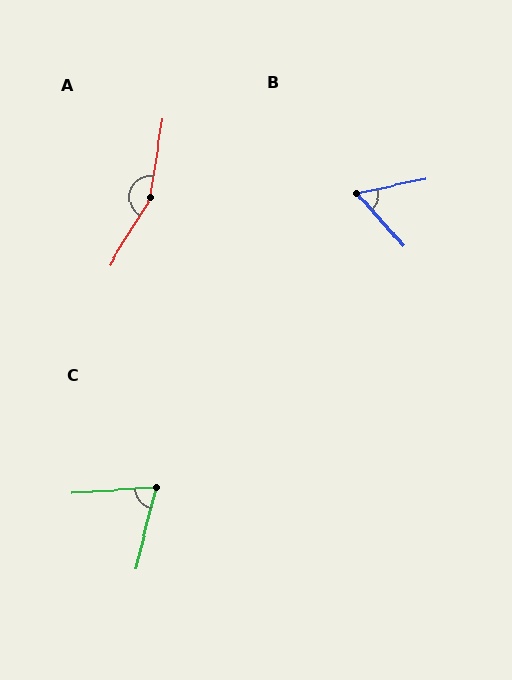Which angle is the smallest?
B, at approximately 60 degrees.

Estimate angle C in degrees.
Approximately 73 degrees.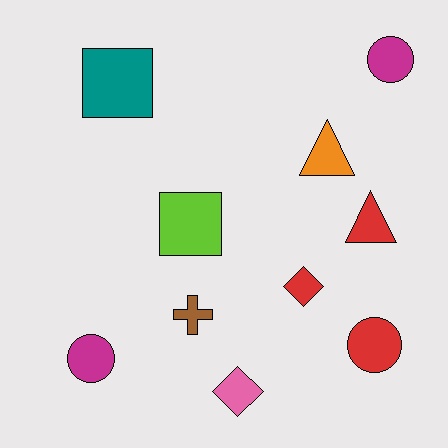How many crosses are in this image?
There is 1 cross.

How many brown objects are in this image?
There is 1 brown object.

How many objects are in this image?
There are 10 objects.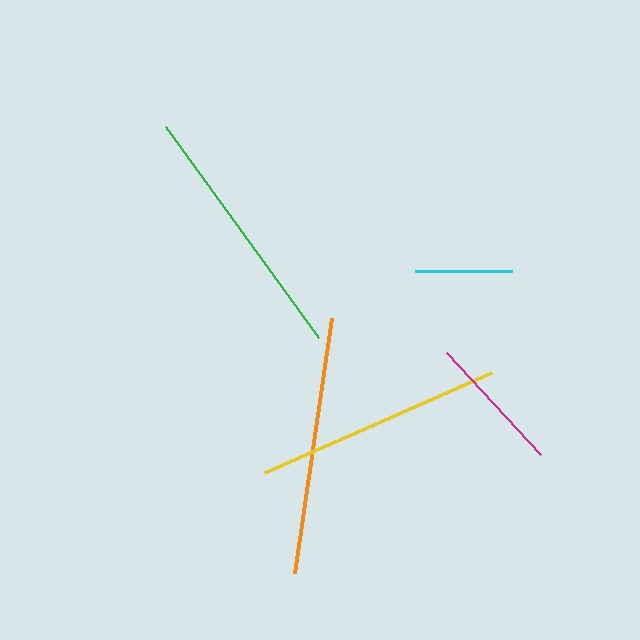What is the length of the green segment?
The green segment is approximately 261 pixels long.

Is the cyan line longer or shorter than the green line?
The green line is longer than the cyan line.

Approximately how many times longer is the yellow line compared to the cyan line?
The yellow line is approximately 2.5 times the length of the cyan line.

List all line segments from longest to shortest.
From longest to shortest: green, orange, yellow, magenta, cyan.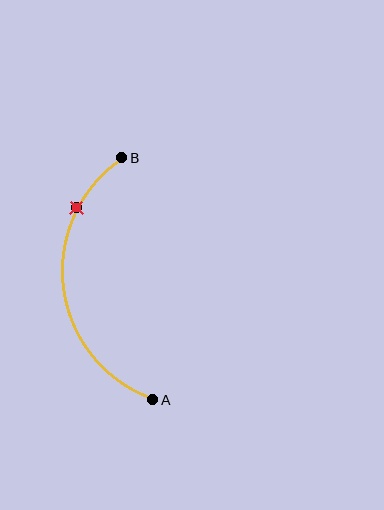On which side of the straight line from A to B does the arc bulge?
The arc bulges to the left of the straight line connecting A and B.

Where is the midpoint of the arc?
The arc midpoint is the point on the curve farthest from the straight line joining A and B. It sits to the left of that line.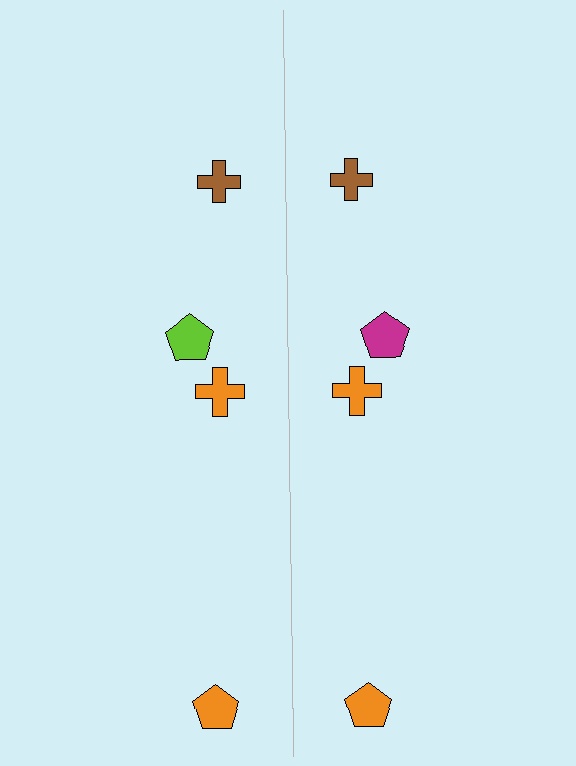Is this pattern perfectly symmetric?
No, the pattern is not perfectly symmetric. The magenta pentagon on the right side breaks the symmetry — its mirror counterpart is lime.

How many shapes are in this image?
There are 8 shapes in this image.